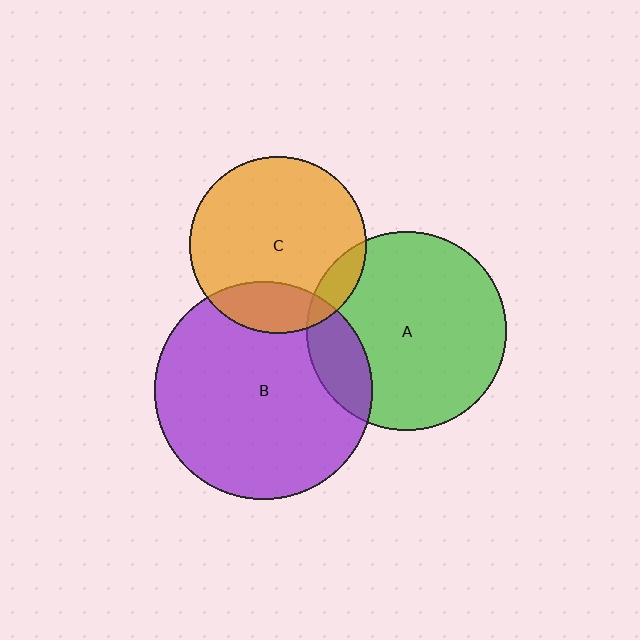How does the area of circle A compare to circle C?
Approximately 1.3 times.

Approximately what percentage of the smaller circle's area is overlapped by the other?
Approximately 15%.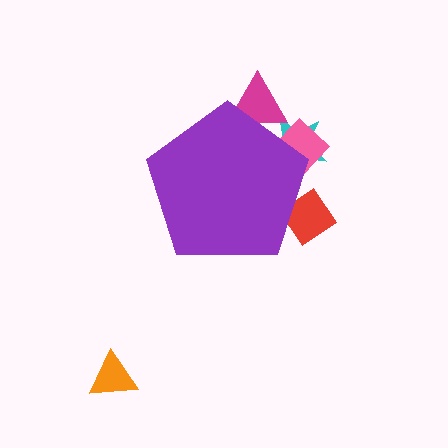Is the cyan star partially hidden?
Yes, the cyan star is partially hidden behind the purple pentagon.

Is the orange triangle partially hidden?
No, the orange triangle is fully visible.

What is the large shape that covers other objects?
A purple pentagon.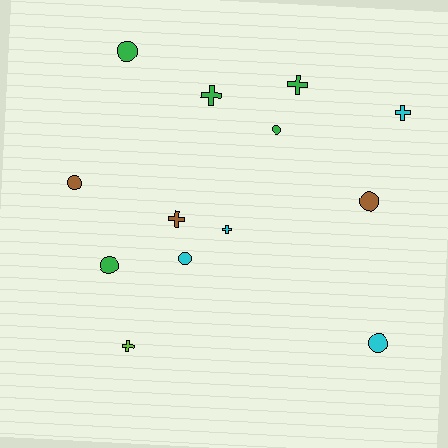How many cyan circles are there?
There are 2 cyan circles.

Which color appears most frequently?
Green, with 5 objects.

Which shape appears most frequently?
Circle, with 7 objects.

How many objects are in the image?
There are 13 objects.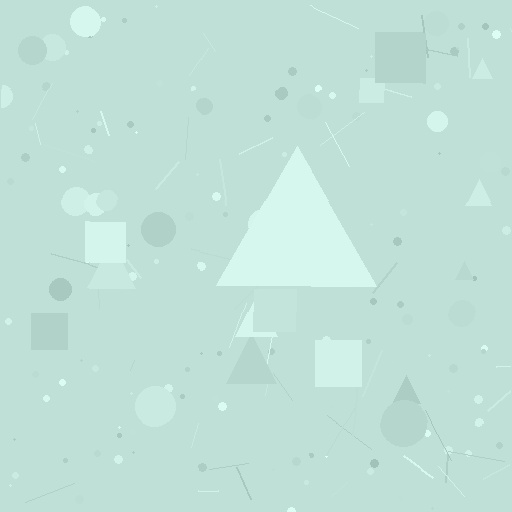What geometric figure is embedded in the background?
A triangle is embedded in the background.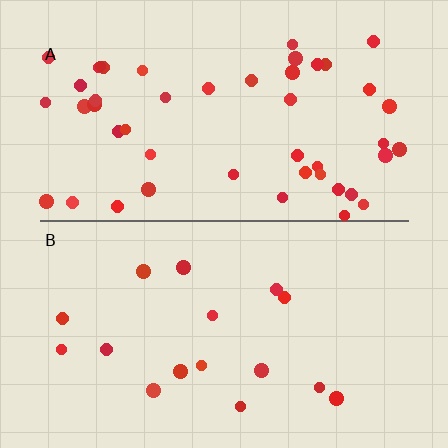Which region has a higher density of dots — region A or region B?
A (the top).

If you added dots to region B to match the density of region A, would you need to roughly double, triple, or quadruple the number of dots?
Approximately triple.